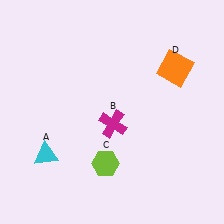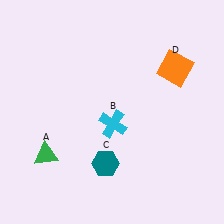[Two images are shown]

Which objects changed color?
A changed from cyan to green. B changed from magenta to cyan. C changed from lime to teal.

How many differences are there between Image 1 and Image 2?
There are 3 differences between the two images.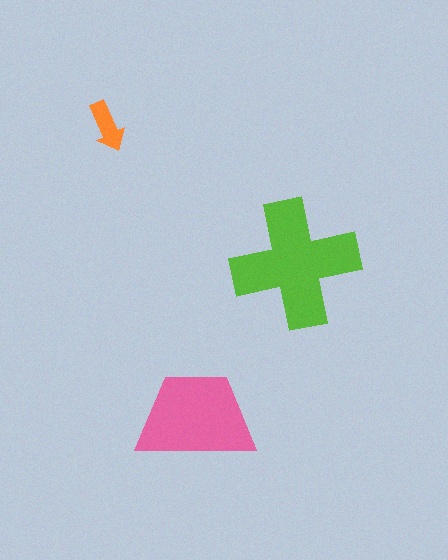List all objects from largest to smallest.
The lime cross, the pink trapezoid, the orange arrow.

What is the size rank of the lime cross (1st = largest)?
1st.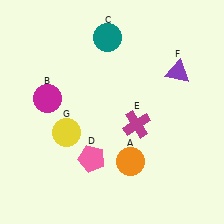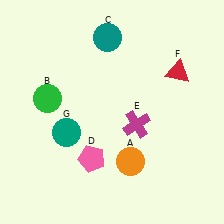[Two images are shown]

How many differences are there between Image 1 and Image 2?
There are 3 differences between the two images.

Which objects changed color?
B changed from magenta to green. F changed from purple to red. G changed from yellow to teal.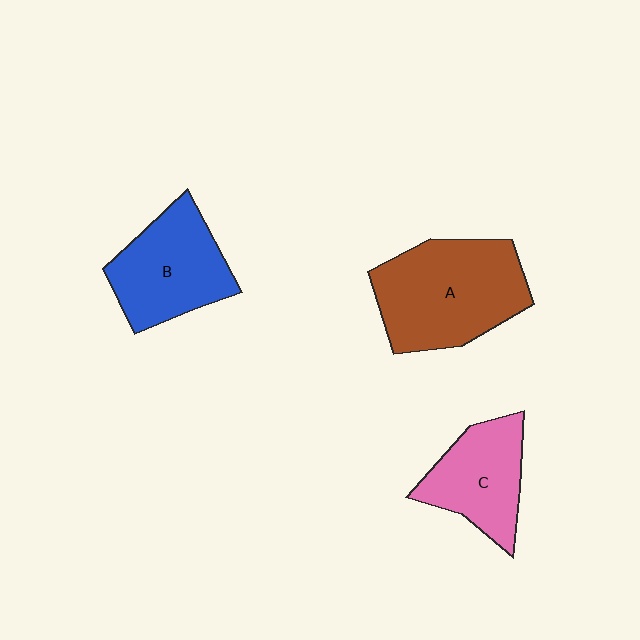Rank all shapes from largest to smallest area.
From largest to smallest: A (brown), B (blue), C (pink).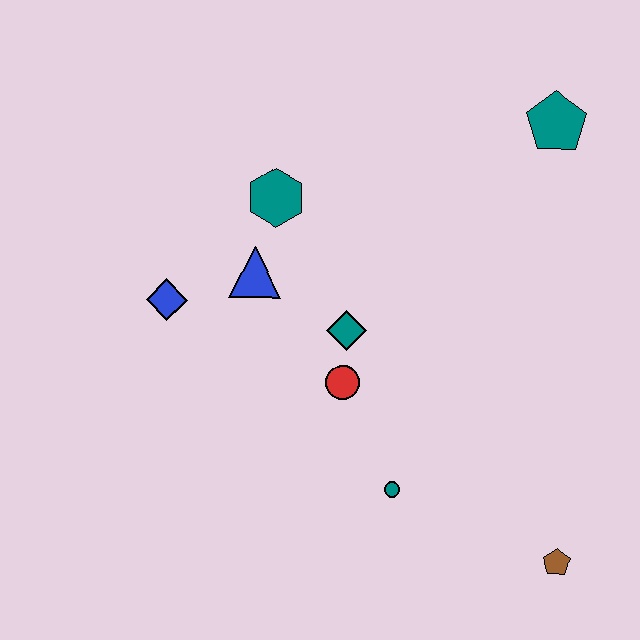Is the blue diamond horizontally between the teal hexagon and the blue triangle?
No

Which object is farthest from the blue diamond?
The brown pentagon is farthest from the blue diamond.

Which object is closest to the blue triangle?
The teal hexagon is closest to the blue triangle.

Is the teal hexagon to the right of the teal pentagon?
No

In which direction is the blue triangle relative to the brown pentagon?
The blue triangle is to the left of the brown pentagon.